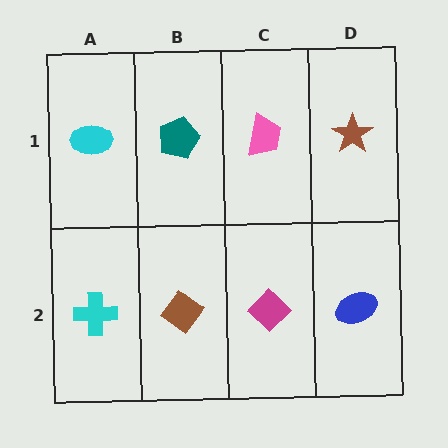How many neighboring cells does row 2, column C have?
3.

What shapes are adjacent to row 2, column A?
A cyan ellipse (row 1, column A), a brown diamond (row 2, column B).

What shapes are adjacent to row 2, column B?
A teal pentagon (row 1, column B), a cyan cross (row 2, column A), a magenta diamond (row 2, column C).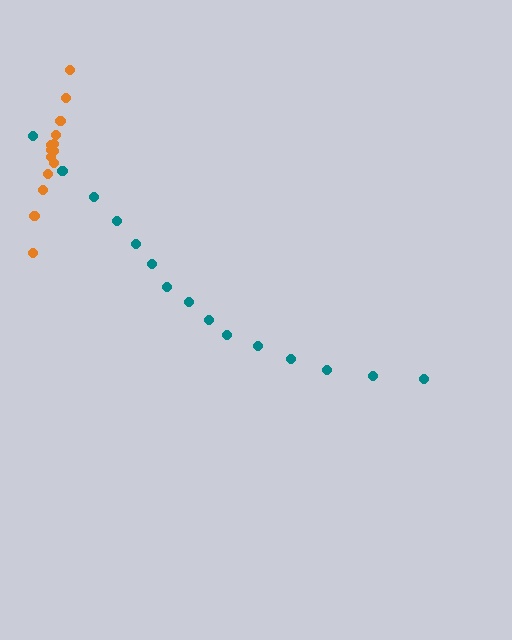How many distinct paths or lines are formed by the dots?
There are 2 distinct paths.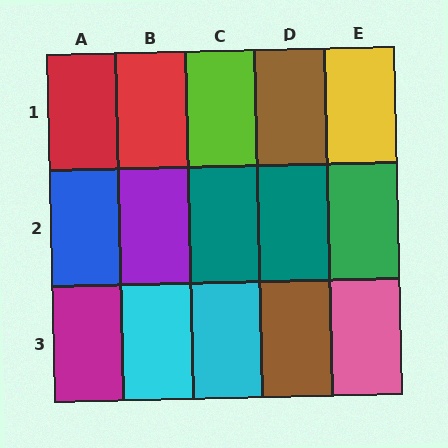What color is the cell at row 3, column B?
Cyan.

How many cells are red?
2 cells are red.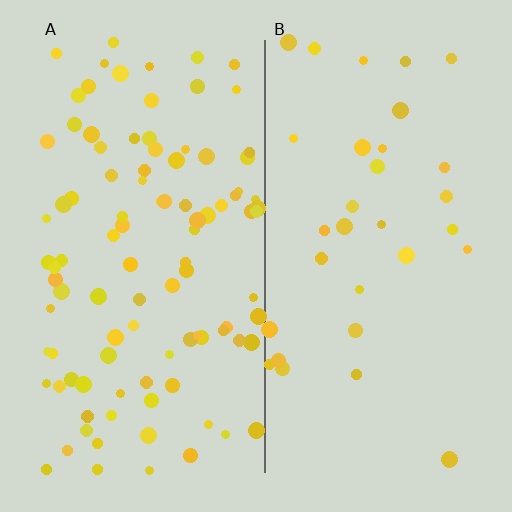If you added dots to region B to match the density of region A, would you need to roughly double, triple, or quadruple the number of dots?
Approximately triple.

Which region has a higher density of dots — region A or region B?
A (the left).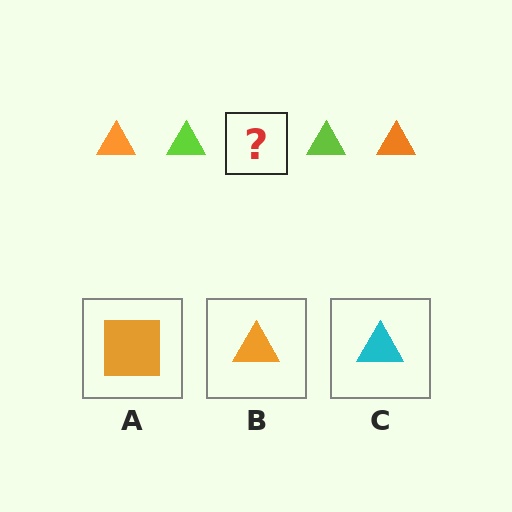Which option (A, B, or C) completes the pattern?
B.